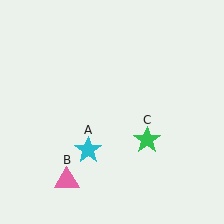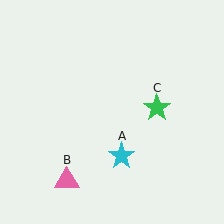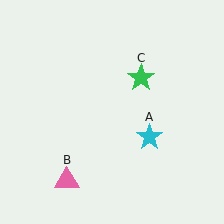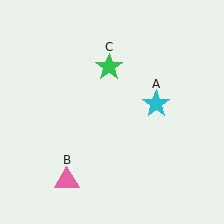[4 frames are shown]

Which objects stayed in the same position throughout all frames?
Pink triangle (object B) remained stationary.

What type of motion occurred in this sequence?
The cyan star (object A), green star (object C) rotated counterclockwise around the center of the scene.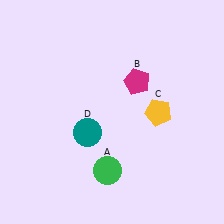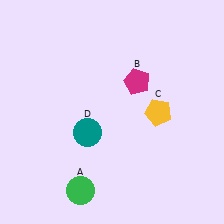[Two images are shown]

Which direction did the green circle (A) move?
The green circle (A) moved left.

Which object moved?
The green circle (A) moved left.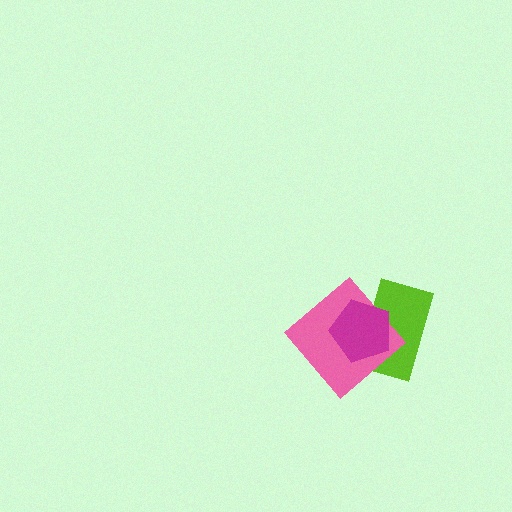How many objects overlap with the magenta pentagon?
2 objects overlap with the magenta pentagon.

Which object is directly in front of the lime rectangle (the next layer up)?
The pink diamond is directly in front of the lime rectangle.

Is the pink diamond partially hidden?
Yes, it is partially covered by another shape.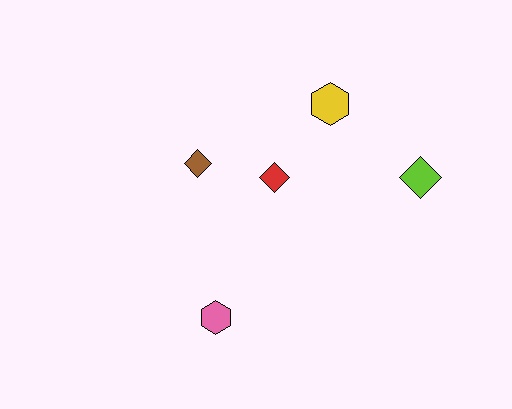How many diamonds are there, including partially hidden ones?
There are 3 diamonds.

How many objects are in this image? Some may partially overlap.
There are 5 objects.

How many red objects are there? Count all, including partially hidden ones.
There is 1 red object.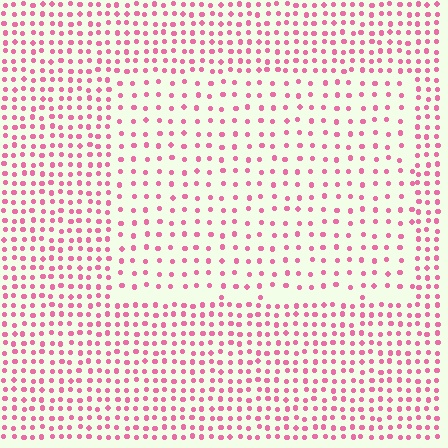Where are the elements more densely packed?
The elements are more densely packed outside the rectangle boundary.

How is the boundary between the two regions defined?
The boundary is defined by a change in element density (approximately 1.8x ratio). All elements are the same color, size, and shape.